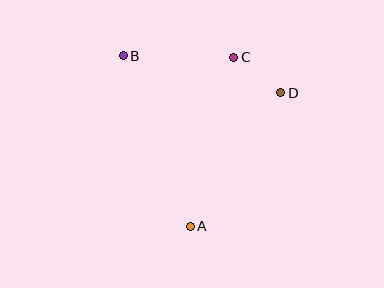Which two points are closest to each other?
Points C and D are closest to each other.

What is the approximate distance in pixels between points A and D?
The distance between A and D is approximately 161 pixels.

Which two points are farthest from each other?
Points A and B are farthest from each other.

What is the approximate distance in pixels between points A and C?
The distance between A and C is approximately 174 pixels.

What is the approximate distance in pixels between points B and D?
The distance between B and D is approximately 162 pixels.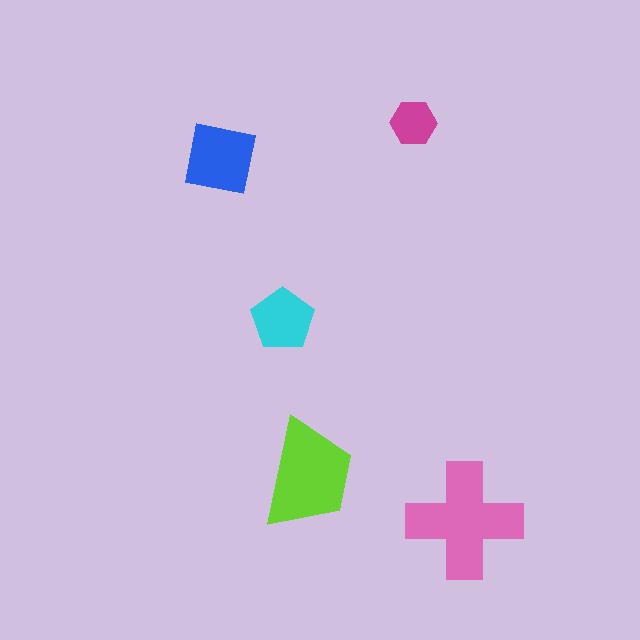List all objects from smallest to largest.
The magenta hexagon, the cyan pentagon, the blue square, the lime trapezoid, the pink cross.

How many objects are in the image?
There are 5 objects in the image.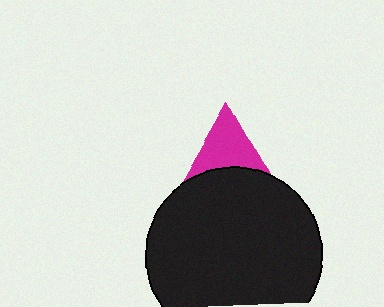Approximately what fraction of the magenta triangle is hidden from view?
Roughly 57% of the magenta triangle is hidden behind the black circle.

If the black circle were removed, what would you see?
You would see the complete magenta triangle.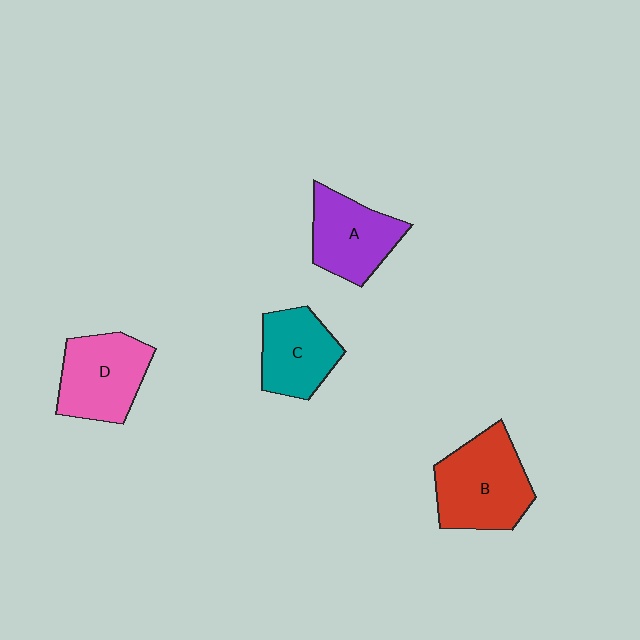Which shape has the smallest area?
Shape C (teal).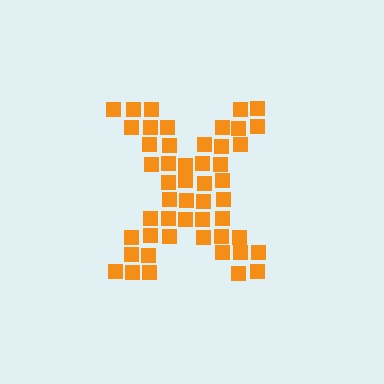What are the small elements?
The small elements are squares.